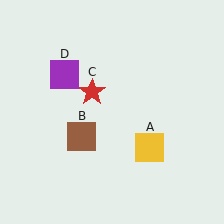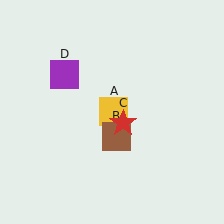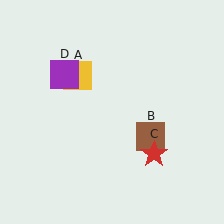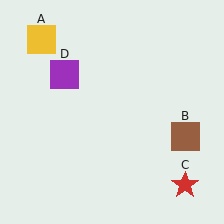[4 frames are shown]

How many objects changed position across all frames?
3 objects changed position: yellow square (object A), brown square (object B), red star (object C).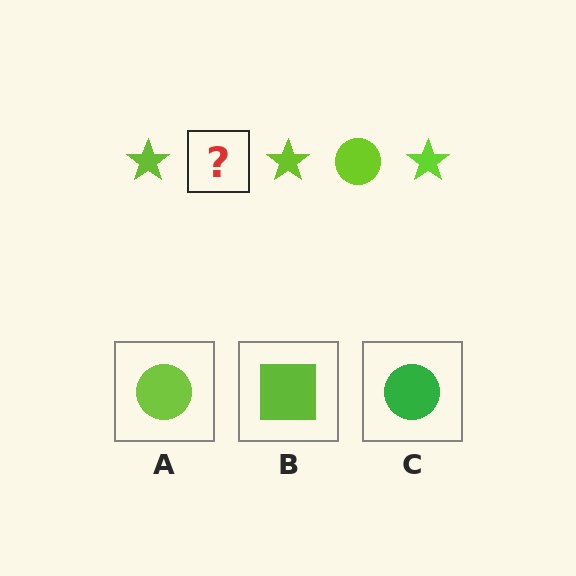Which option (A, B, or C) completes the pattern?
A.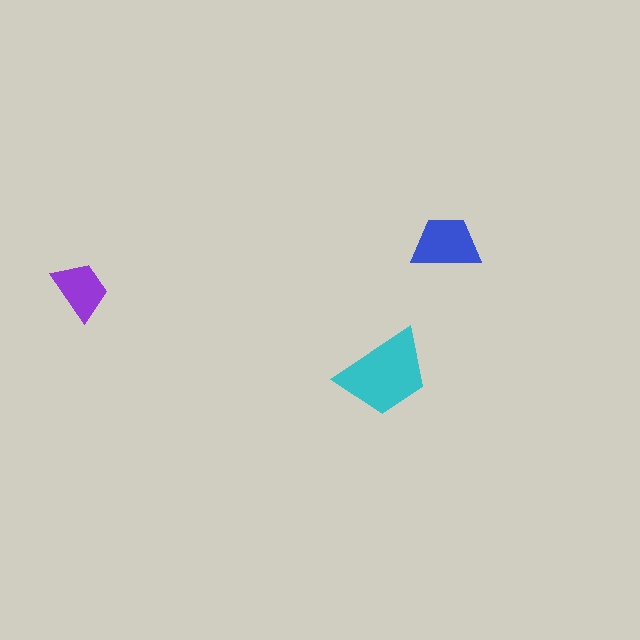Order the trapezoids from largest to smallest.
the cyan one, the blue one, the purple one.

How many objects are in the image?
There are 3 objects in the image.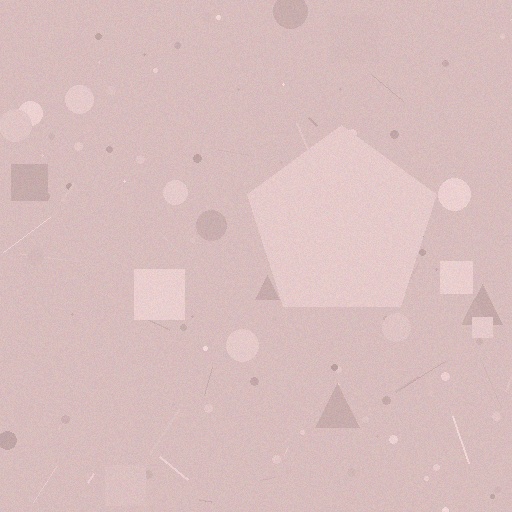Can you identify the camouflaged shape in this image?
The camouflaged shape is a pentagon.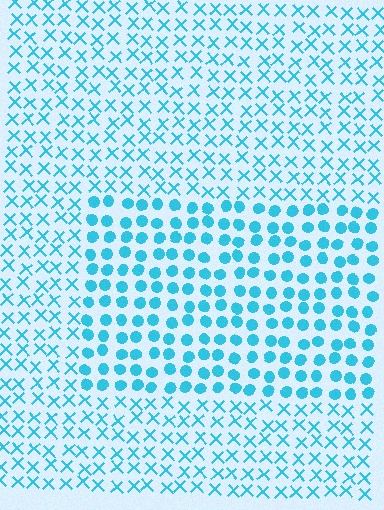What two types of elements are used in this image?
The image uses circles inside the rectangle region and X marks outside it.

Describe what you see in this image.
The image is filled with small cyan elements arranged in a uniform grid. A rectangle-shaped region contains circles, while the surrounding area contains X marks. The boundary is defined purely by the change in element shape.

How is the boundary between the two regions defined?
The boundary is defined by a change in element shape: circles inside vs. X marks outside. All elements share the same color and spacing.